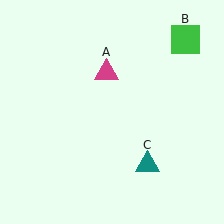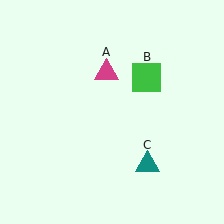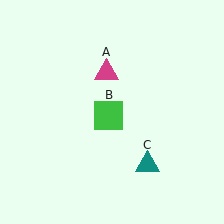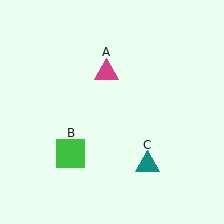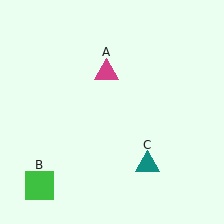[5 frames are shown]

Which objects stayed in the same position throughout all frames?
Magenta triangle (object A) and teal triangle (object C) remained stationary.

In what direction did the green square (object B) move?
The green square (object B) moved down and to the left.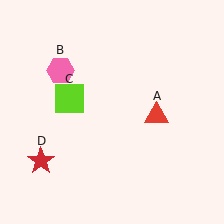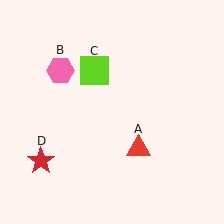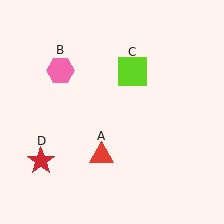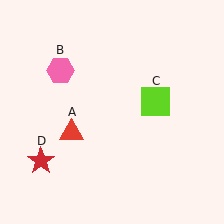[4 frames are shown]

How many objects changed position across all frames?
2 objects changed position: red triangle (object A), lime square (object C).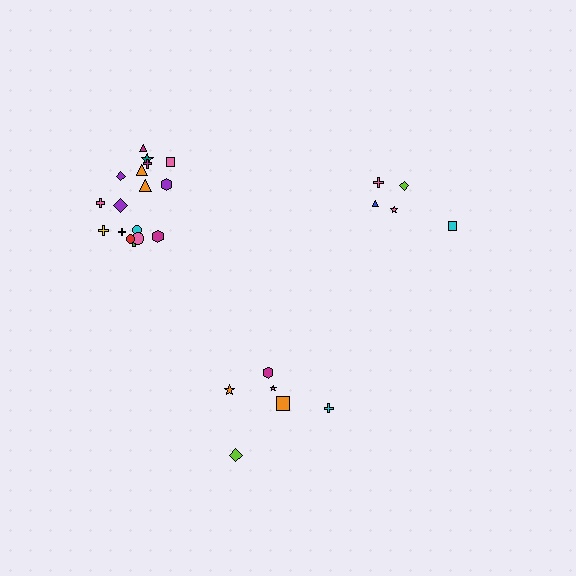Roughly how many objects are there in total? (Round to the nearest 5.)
Roughly 30 objects in total.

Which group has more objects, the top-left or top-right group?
The top-left group.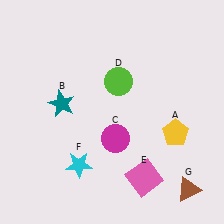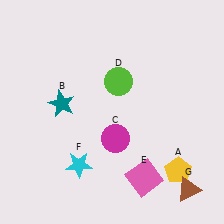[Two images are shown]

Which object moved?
The yellow pentagon (A) moved down.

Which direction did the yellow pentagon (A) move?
The yellow pentagon (A) moved down.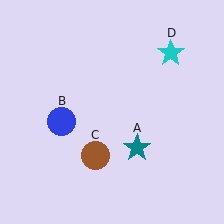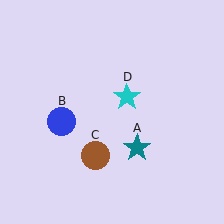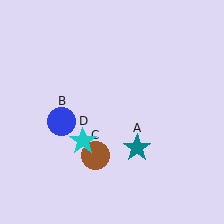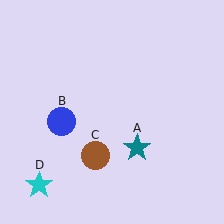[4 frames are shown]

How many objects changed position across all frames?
1 object changed position: cyan star (object D).